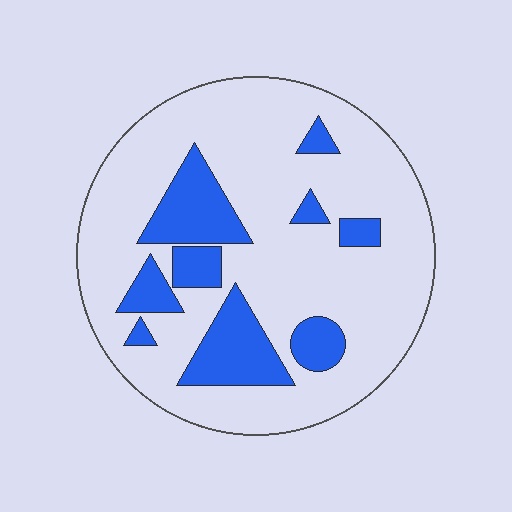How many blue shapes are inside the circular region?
9.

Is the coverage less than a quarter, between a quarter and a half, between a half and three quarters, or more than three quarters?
Less than a quarter.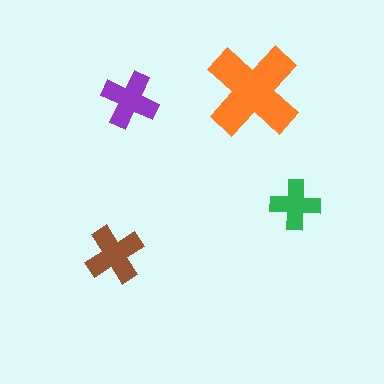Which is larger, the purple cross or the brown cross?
The brown one.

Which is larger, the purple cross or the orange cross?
The orange one.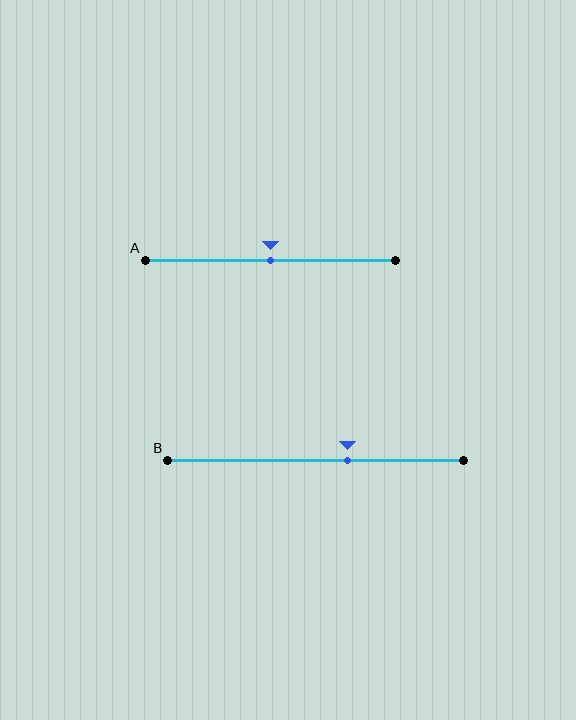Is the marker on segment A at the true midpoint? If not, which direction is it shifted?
Yes, the marker on segment A is at the true midpoint.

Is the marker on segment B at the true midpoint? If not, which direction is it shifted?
No, the marker on segment B is shifted to the right by about 11% of the segment length.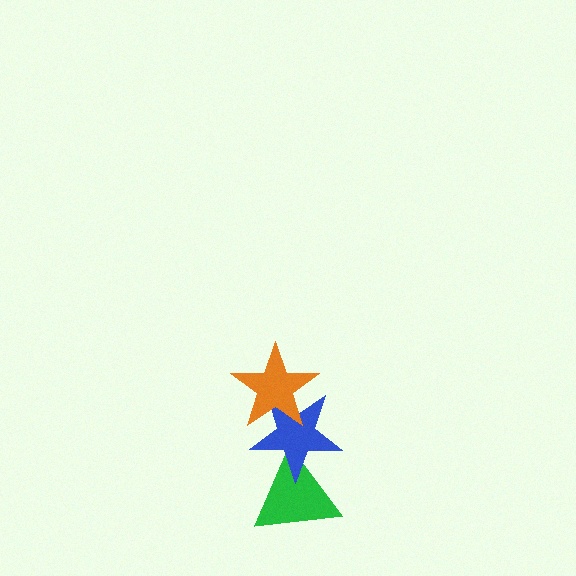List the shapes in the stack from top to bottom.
From top to bottom: the orange star, the blue star, the green triangle.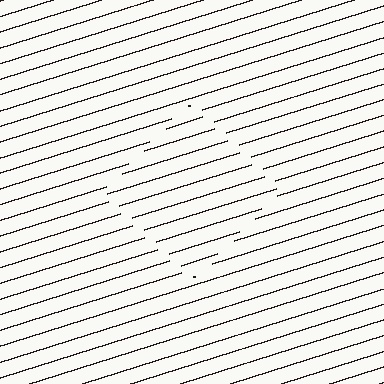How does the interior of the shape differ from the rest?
The interior of the shape contains the same grating, shifted by half a period — the contour is defined by the phase discontinuity where line-ends from the inner and outer gratings abut.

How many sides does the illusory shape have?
4 sides — the line-ends trace a square.